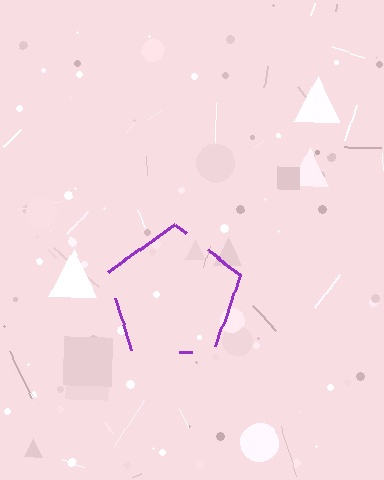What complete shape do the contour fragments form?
The contour fragments form a pentagon.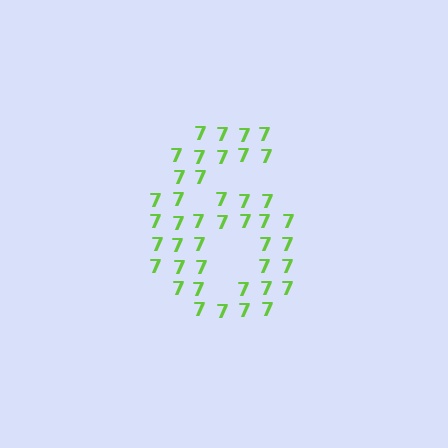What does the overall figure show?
The overall figure shows the digit 6.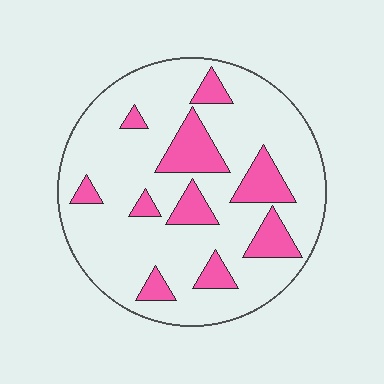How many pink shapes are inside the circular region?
10.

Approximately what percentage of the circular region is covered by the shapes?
Approximately 20%.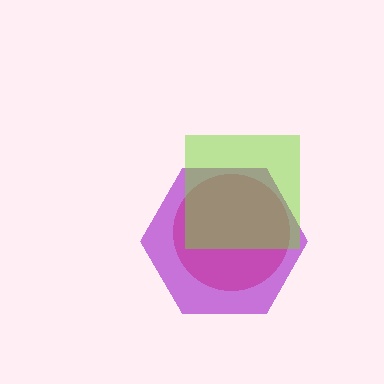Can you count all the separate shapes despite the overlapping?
Yes, there are 3 separate shapes.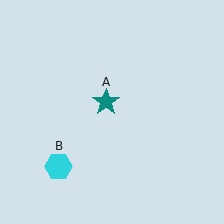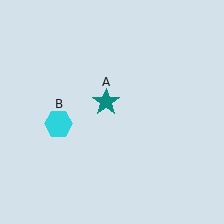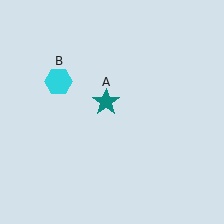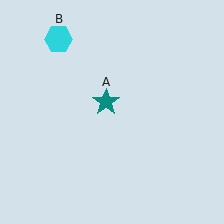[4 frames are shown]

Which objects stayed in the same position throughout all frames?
Teal star (object A) remained stationary.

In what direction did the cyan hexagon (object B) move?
The cyan hexagon (object B) moved up.